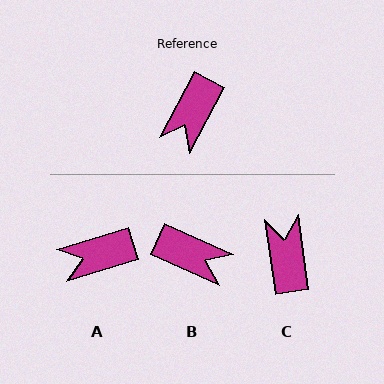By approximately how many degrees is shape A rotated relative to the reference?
Approximately 44 degrees clockwise.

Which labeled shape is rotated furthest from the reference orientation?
C, about 144 degrees away.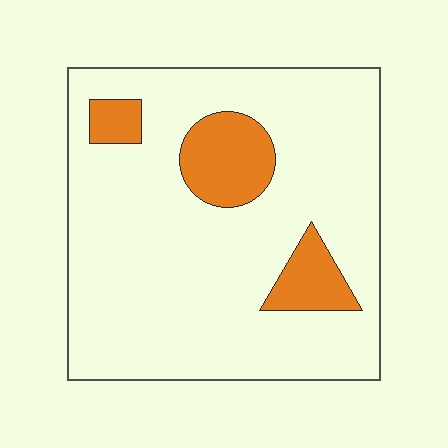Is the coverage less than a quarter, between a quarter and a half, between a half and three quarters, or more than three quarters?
Less than a quarter.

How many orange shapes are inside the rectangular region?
3.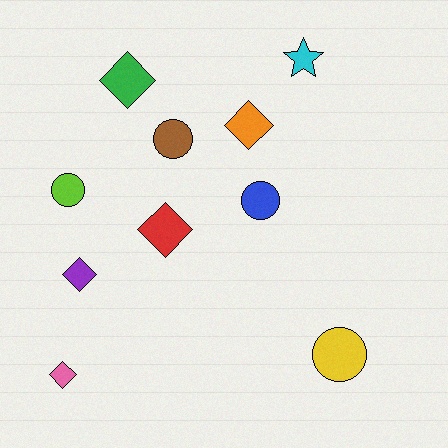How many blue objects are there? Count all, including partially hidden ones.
There is 1 blue object.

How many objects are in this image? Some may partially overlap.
There are 10 objects.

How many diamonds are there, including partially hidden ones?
There are 5 diamonds.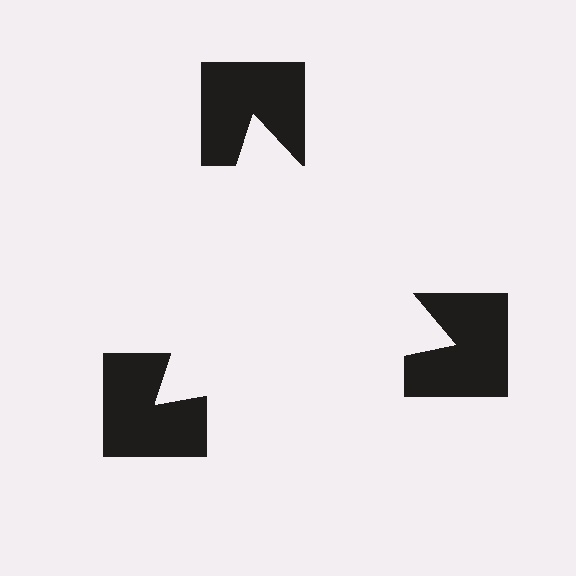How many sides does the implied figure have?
3 sides.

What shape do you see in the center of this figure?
An illusory triangle — its edges are inferred from the aligned wedge cuts in the notched squares, not physically drawn.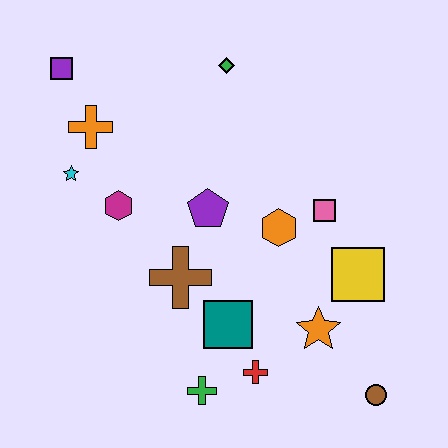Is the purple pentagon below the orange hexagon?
No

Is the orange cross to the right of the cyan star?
Yes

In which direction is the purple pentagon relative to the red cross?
The purple pentagon is above the red cross.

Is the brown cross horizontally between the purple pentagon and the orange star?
No